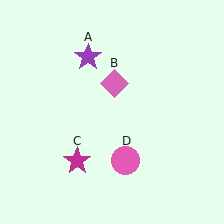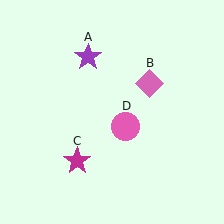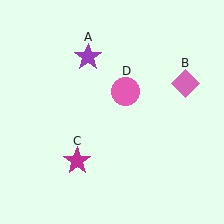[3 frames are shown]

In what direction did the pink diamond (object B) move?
The pink diamond (object B) moved right.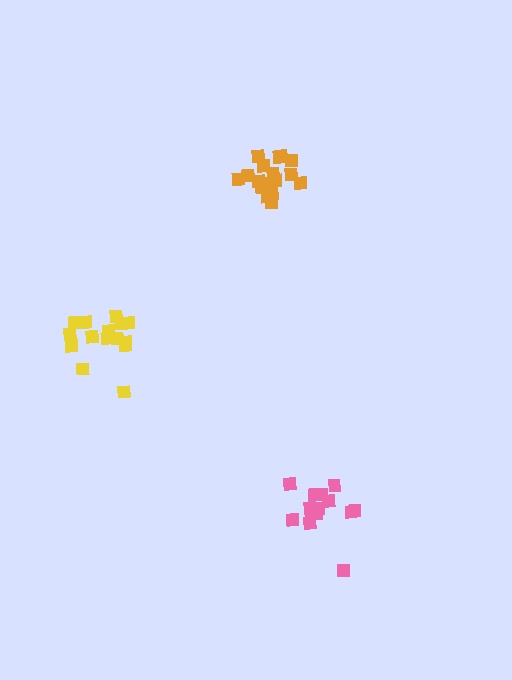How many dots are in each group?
Group 1: 16 dots, Group 2: 14 dots, Group 3: 17 dots (47 total).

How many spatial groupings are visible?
There are 3 spatial groupings.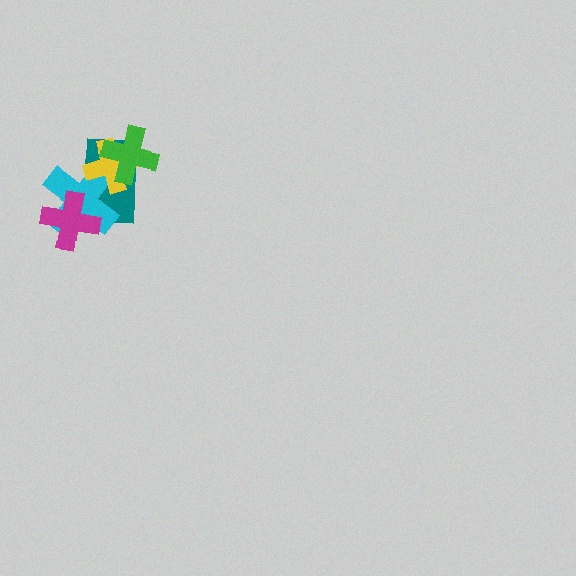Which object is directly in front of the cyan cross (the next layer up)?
The magenta cross is directly in front of the cyan cross.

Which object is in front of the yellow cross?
The green cross is in front of the yellow cross.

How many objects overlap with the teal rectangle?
4 objects overlap with the teal rectangle.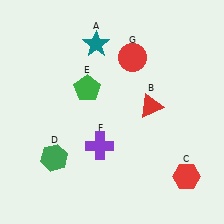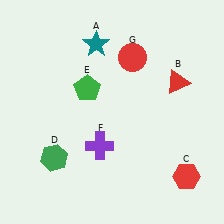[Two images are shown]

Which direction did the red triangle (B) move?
The red triangle (B) moved right.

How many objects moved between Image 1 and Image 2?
1 object moved between the two images.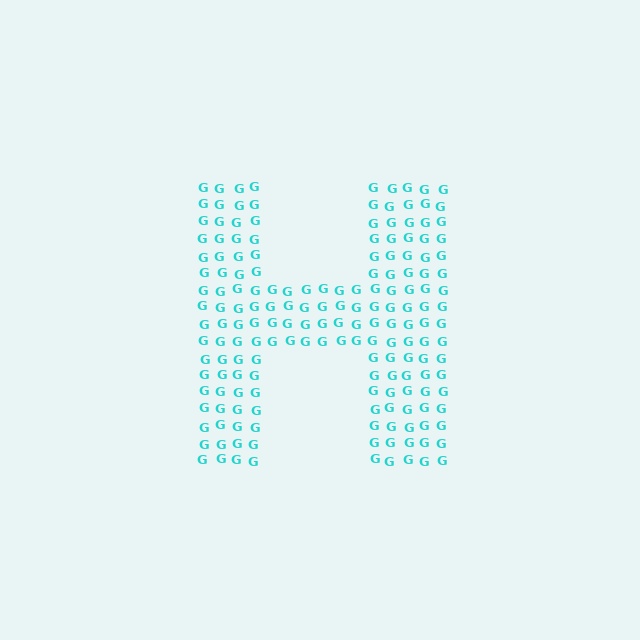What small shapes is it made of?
It is made of small letter G's.